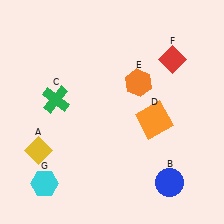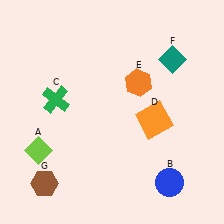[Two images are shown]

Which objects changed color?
A changed from yellow to lime. F changed from red to teal. G changed from cyan to brown.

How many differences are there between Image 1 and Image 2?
There are 3 differences between the two images.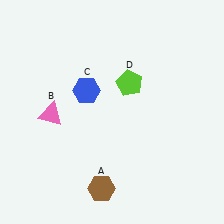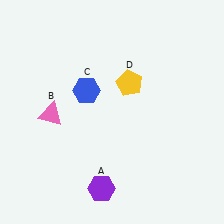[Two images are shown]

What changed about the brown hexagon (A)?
In Image 1, A is brown. In Image 2, it changed to purple.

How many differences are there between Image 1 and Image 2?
There are 2 differences between the two images.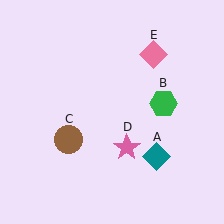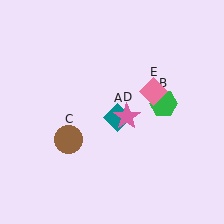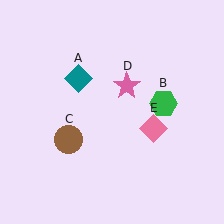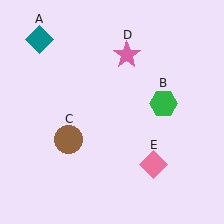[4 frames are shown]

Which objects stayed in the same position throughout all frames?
Green hexagon (object B) and brown circle (object C) remained stationary.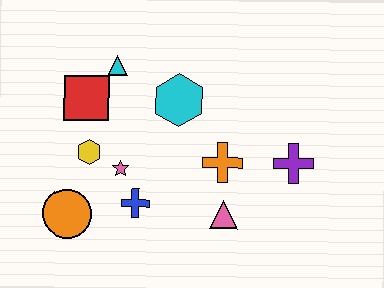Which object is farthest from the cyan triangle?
The purple cross is farthest from the cyan triangle.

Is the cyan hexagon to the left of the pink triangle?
Yes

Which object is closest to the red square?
The cyan triangle is closest to the red square.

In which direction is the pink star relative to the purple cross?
The pink star is to the left of the purple cross.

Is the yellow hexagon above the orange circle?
Yes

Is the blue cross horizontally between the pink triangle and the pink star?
Yes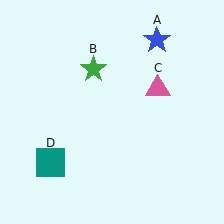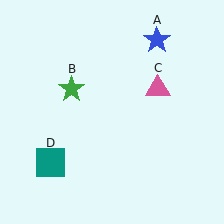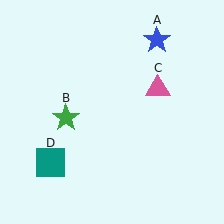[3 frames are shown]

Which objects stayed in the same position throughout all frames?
Blue star (object A) and pink triangle (object C) and teal square (object D) remained stationary.